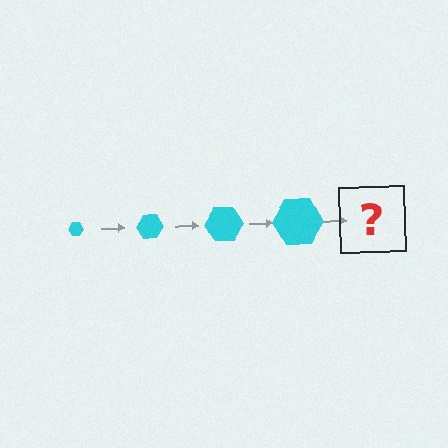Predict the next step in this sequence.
The next step is a cyan hexagon, larger than the previous one.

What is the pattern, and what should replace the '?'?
The pattern is that the hexagon gets progressively larger each step. The '?' should be a cyan hexagon, larger than the previous one.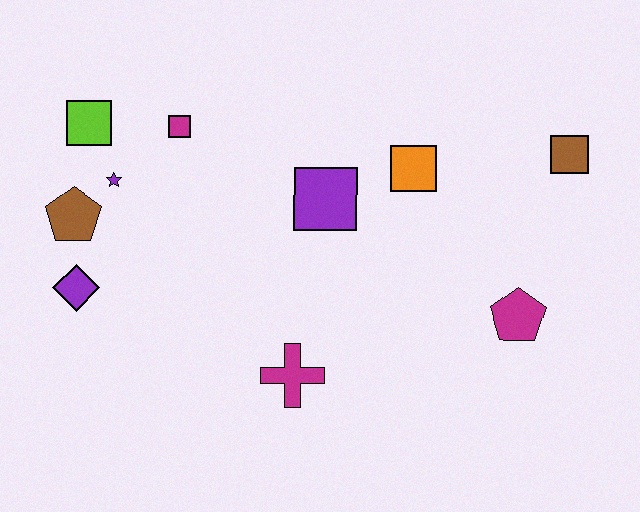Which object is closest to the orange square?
The purple square is closest to the orange square.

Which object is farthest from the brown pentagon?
The brown square is farthest from the brown pentagon.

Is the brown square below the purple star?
No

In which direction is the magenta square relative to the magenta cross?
The magenta square is above the magenta cross.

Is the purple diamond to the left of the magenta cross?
Yes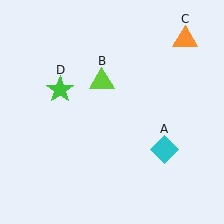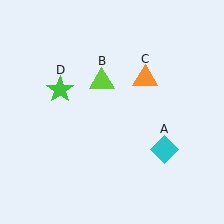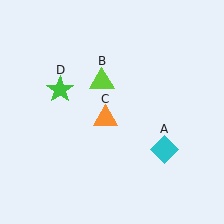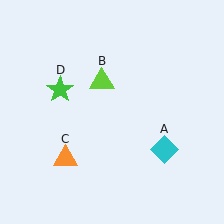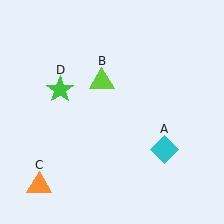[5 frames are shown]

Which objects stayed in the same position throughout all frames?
Cyan diamond (object A) and lime triangle (object B) and green star (object D) remained stationary.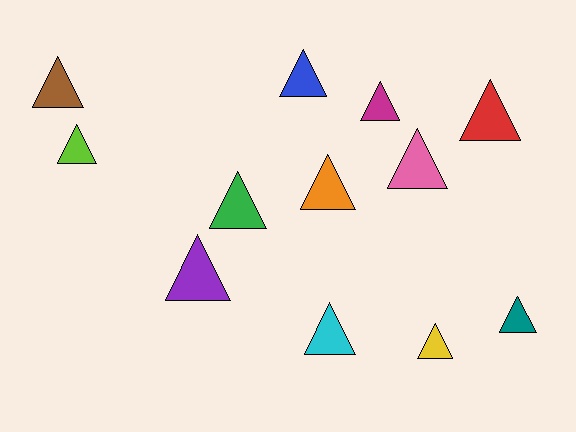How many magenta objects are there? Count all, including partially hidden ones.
There is 1 magenta object.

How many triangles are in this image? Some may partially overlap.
There are 12 triangles.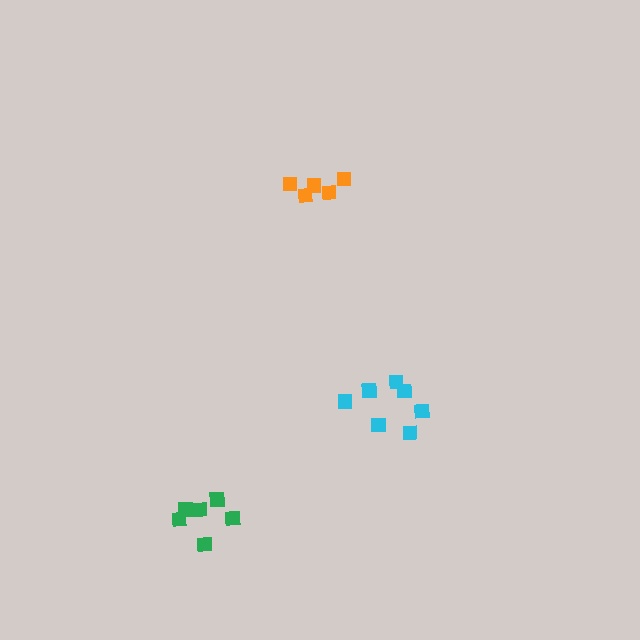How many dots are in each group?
Group 1: 7 dots, Group 2: 5 dots, Group 3: 6 dots (18 total).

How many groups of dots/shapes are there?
There are 3 groups.